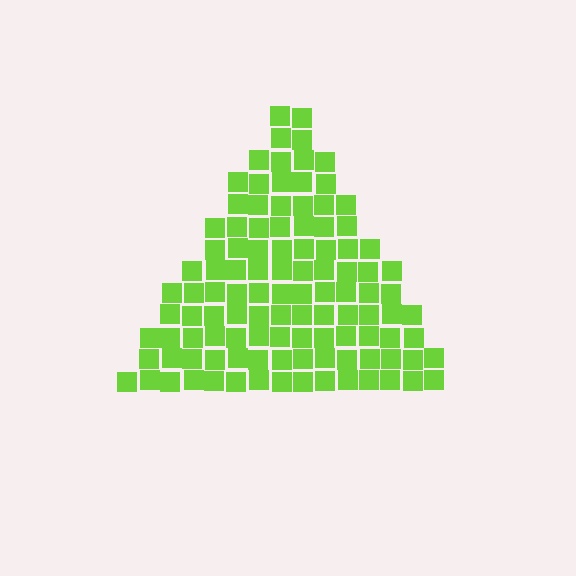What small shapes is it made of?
It is made of small squares.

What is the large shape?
The large shape is a triangle.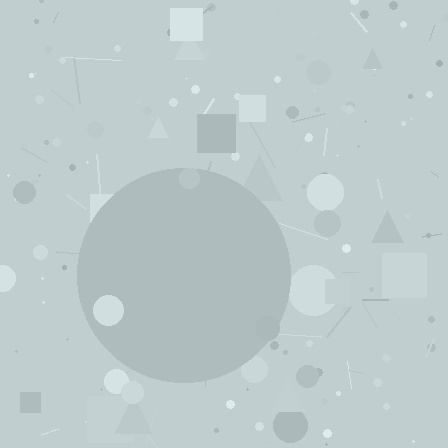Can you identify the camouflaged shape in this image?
The camouflaged shape is a circle.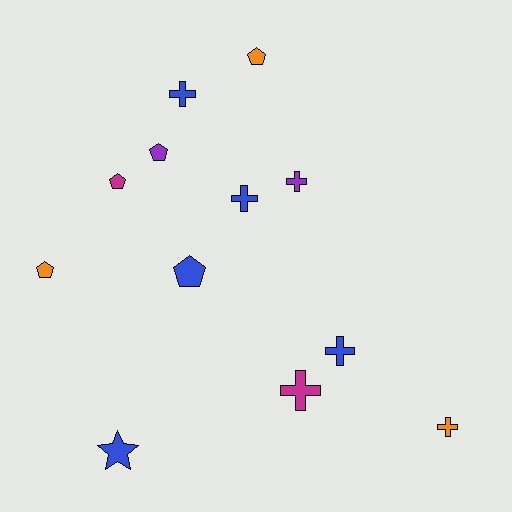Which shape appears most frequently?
Cross, with 6 objects.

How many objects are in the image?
There are 12 objects.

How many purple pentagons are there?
There is 1 purple pentagon.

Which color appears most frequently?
Blue, with 5 objects.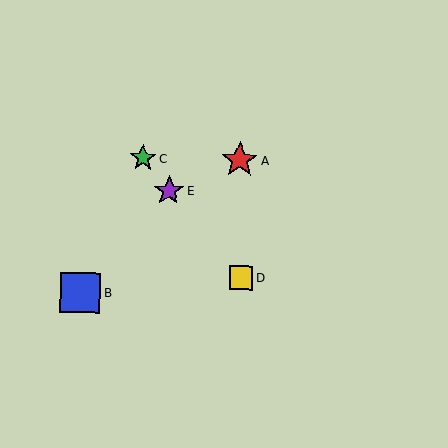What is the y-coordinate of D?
Object D is at y≈278.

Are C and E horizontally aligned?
No, C is at y≈158 and E is at y≈191.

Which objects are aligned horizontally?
Objects A, C are aligned horizontally.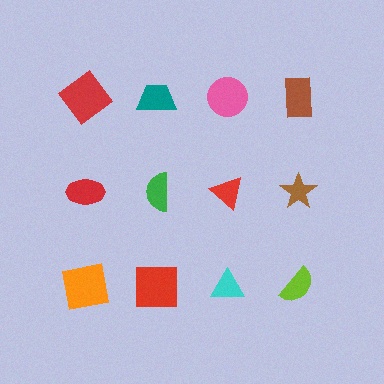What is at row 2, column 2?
A green semicircle.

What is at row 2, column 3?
A red triangle.